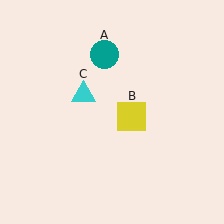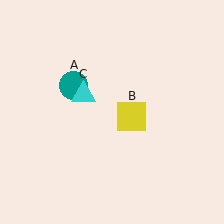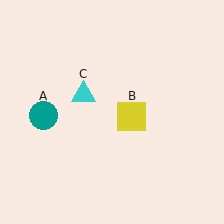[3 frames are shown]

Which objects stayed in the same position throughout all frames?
Yellow square (object B) and cyan triangle (object C) remained stationary.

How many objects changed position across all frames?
1 object changed position: teal circle (object A).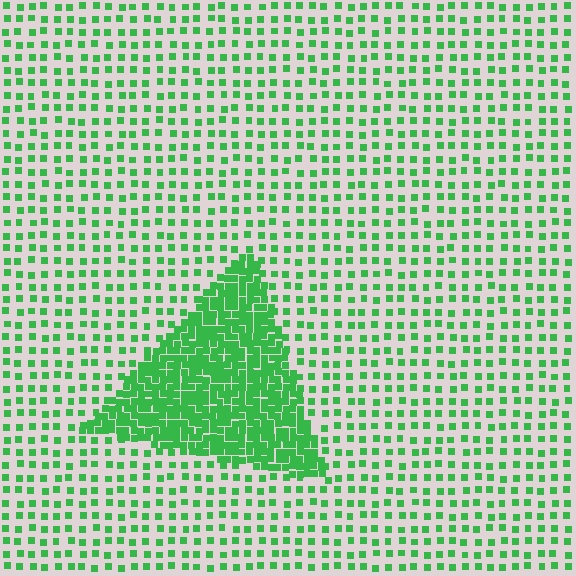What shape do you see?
I see a triangle.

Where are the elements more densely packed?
The elements are more densely packed inside the triangle boundary.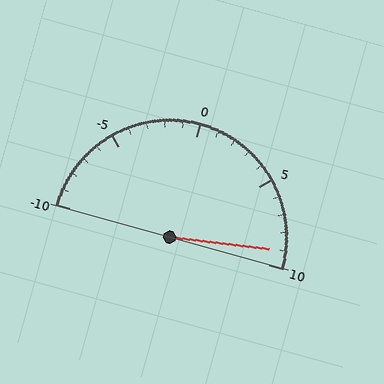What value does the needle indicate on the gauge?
The needle indicates approximately 9.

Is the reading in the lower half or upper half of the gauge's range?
The reading is in the upper half of the range (-10 to 10).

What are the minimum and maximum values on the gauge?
The gauge ranges from -10 to 10.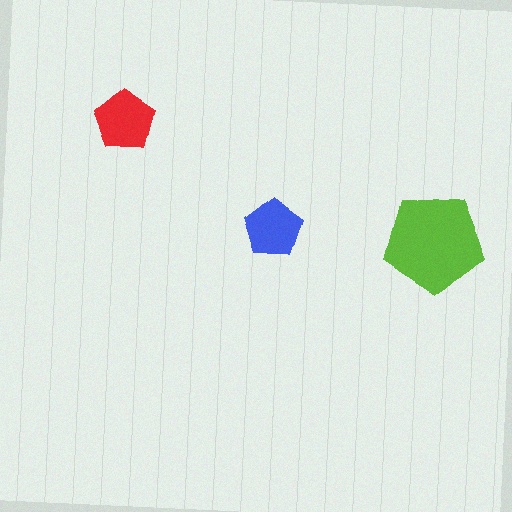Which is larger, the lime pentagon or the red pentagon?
The lime one.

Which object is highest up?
The red pentagon is topmost.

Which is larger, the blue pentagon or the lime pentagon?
The lime one.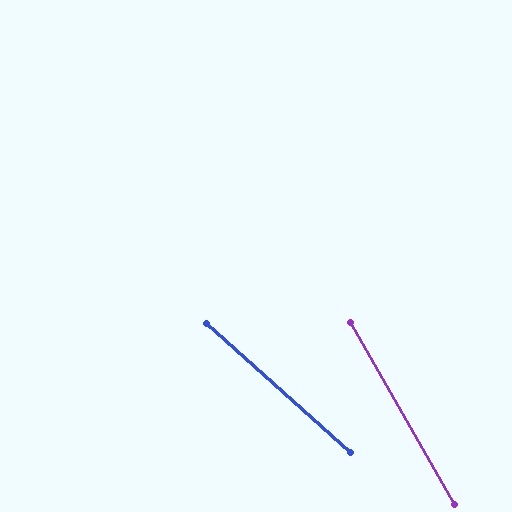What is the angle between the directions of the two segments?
Approximately 18 degrees.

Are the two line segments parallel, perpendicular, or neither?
Neither parallel nor perpendicular — they differ by about 18°.